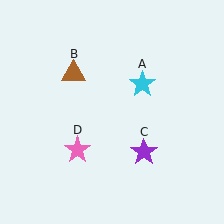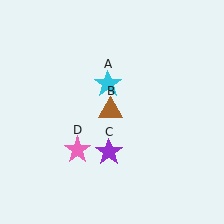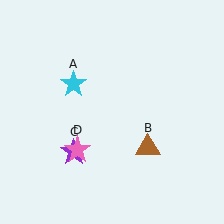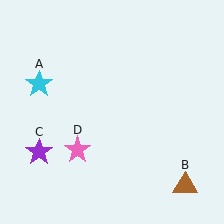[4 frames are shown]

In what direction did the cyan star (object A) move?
The cyan star (object A) moved left.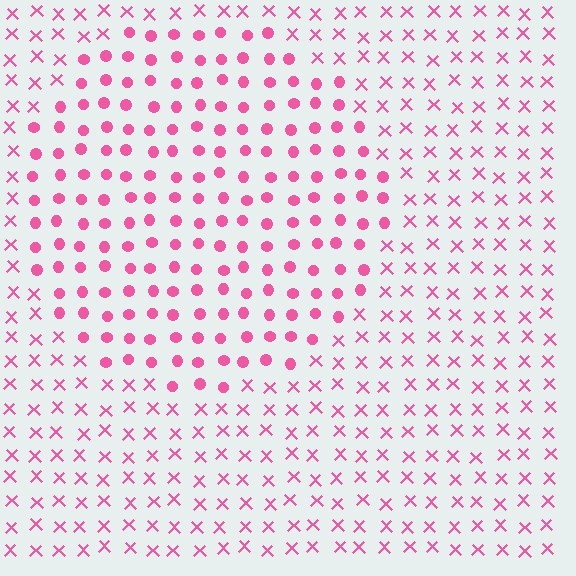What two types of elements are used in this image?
The image uses circles inside the circle region and X marks outside it.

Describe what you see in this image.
The image is filled with small pink elements arranged in a uniform grid. A circle-shaped region contains circles, while the surrounding area contains X marks. The boundary is defined purely by the change in element shape.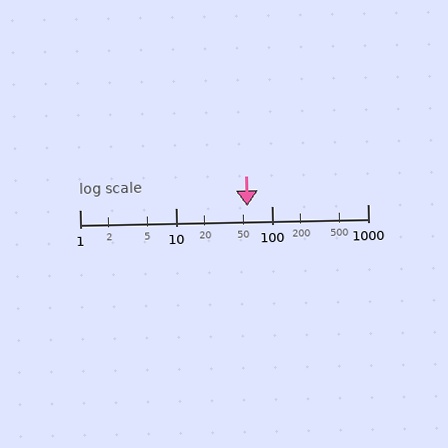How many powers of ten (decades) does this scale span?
The scale spans 3 decades, from 1 to 1000.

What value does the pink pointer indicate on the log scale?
The pointer indicates approximately 56.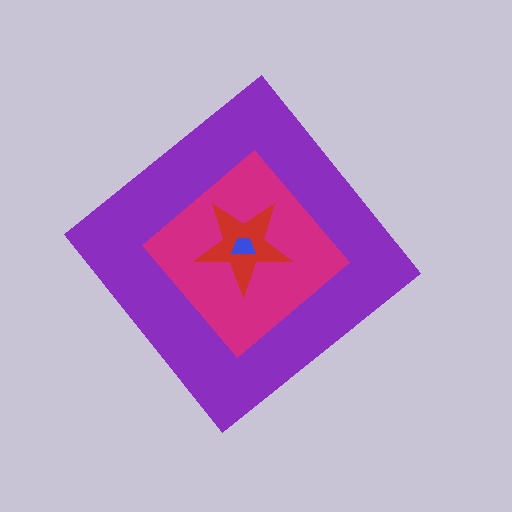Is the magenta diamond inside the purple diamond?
Yes.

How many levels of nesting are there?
4.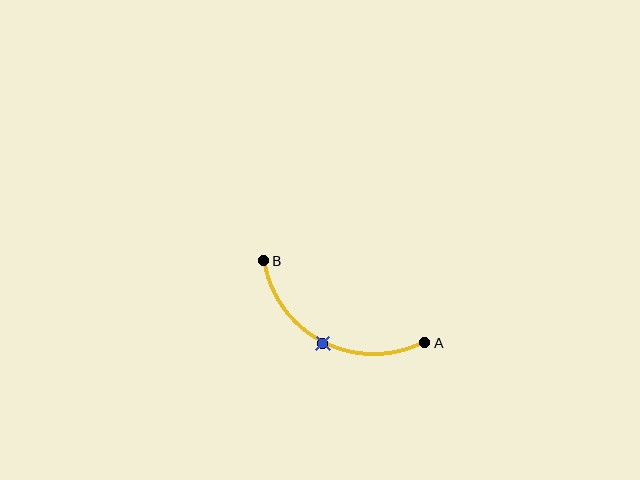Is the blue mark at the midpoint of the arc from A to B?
Yes. The blue mark lies on the arc at equal arc-length from both A and B — it is the arc midpoint.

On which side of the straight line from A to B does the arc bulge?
The arc bulges below the straight line connecting A and B.